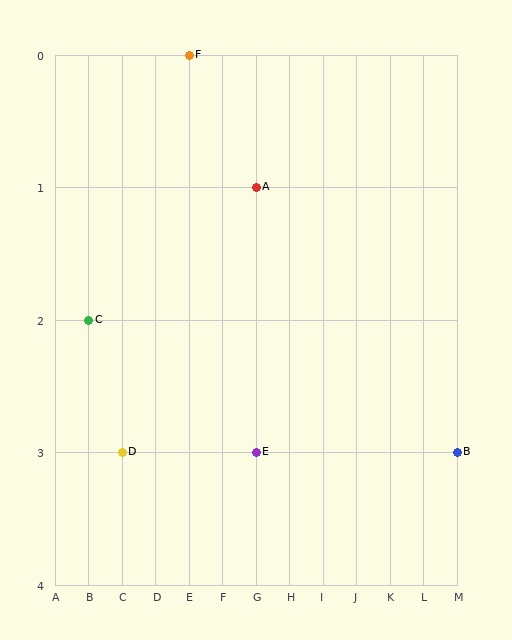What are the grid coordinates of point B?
Point B is at grid coordinates (M, 3).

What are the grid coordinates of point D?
Point D is at grid coordinates (C, 3).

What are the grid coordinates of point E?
Point E is at grid coordinates (G, 3).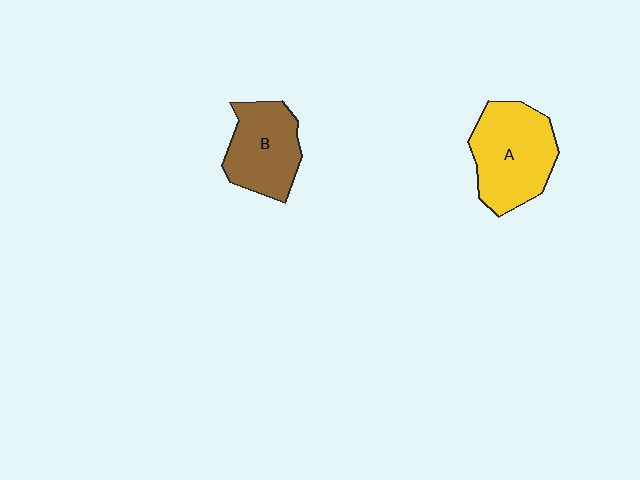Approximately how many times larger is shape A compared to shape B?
Approximately 1.2 times.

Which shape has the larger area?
Shape A (yellow).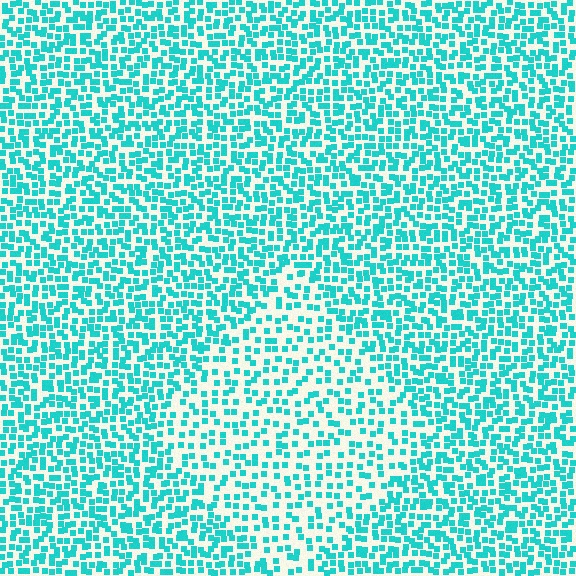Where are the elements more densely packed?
The elements are more densely packed outside the diamond boundary.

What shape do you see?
I see a diamond.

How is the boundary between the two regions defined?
The boundary is defined by a change in element density (approximately 1.8x ratio). All elements are the same color, size, and shape.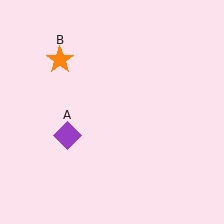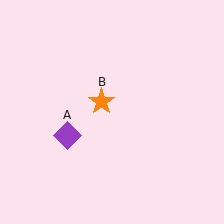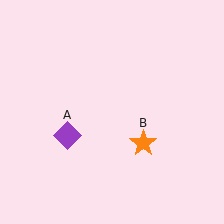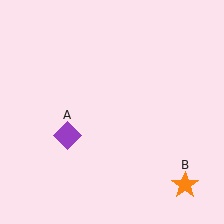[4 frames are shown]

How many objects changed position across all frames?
1 object changed position: orange star (object B).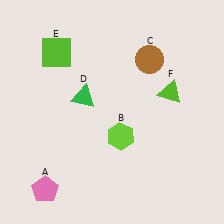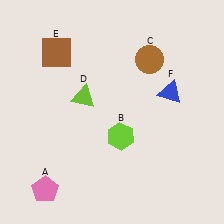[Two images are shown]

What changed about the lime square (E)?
In Image 1, E is lime. In Image 2, it changed to brown.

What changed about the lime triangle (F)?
In Image 1, F is lime. In Image 2, it changed to blue.